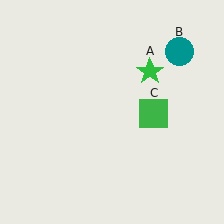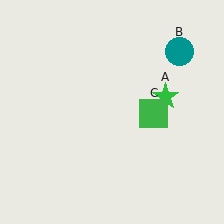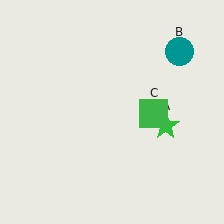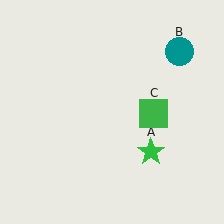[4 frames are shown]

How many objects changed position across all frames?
1 object changed position: green star (object A).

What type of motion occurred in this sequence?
The green star (object A) rotated clockwise around the center of the scene.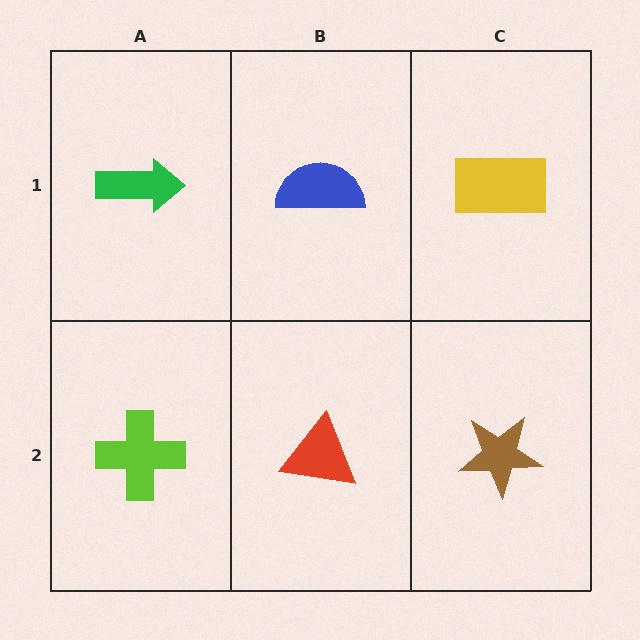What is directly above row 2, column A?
A green arrow.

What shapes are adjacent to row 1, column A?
A lime cross (row 2, column A), a blue semicircle (row 1, column B).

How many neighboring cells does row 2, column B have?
3.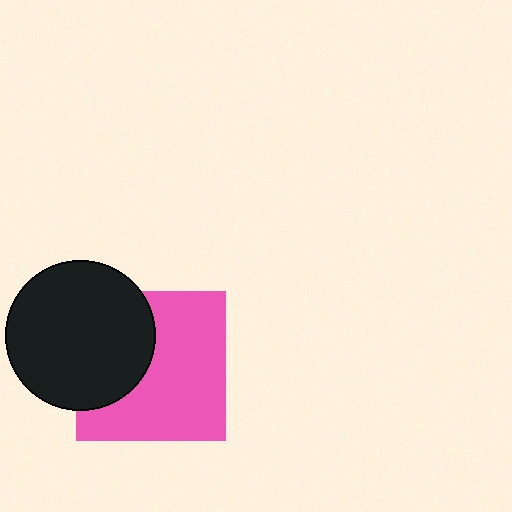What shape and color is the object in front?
The object in front is a black circle.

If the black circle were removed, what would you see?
You would see the complete pink square.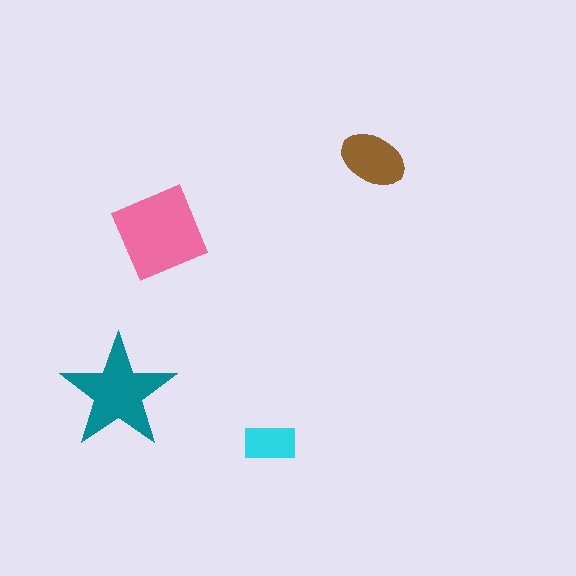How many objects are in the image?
There are 4 objects in the image.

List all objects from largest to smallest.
The pink diamond, the teal star, the brown ellipse, the cyan rectangle.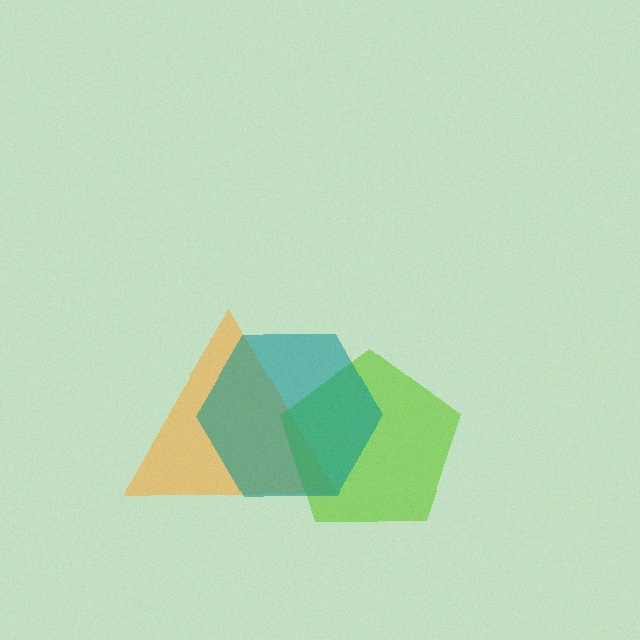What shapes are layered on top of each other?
The layered shapes are: an orange triangle, a lime pentagon, a teal hexagon.